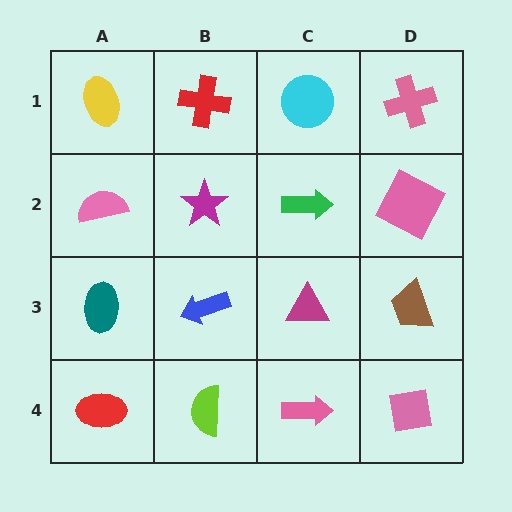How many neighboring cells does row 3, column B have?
4.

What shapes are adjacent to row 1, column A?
A pink semicircle (row 2, column A), a red cross (row 1, column B).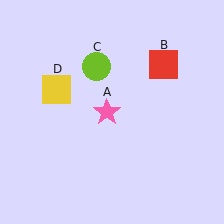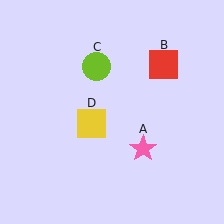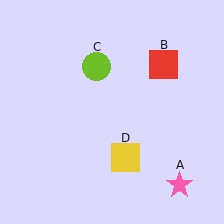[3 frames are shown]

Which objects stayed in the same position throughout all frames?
Red square (object B) and lime circle (object C) remained stationary.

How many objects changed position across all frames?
2 objects changed position: pink star (object A), yellow square (object D).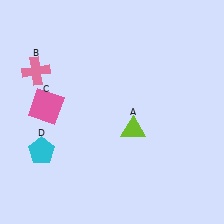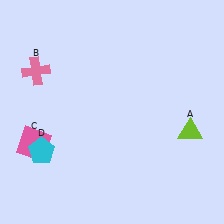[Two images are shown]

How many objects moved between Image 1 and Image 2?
2 objects moved between the two images.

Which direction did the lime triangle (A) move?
The lime triangle (A) moved right.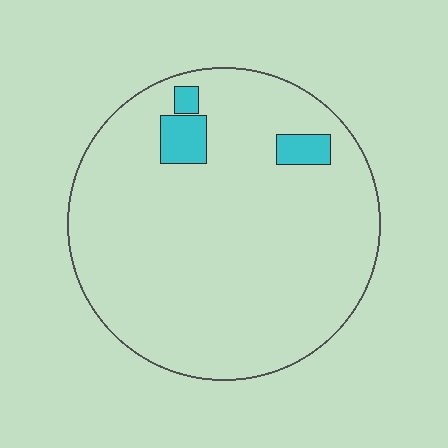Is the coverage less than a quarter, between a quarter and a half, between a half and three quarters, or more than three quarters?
Less than a quarter.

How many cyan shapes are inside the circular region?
3.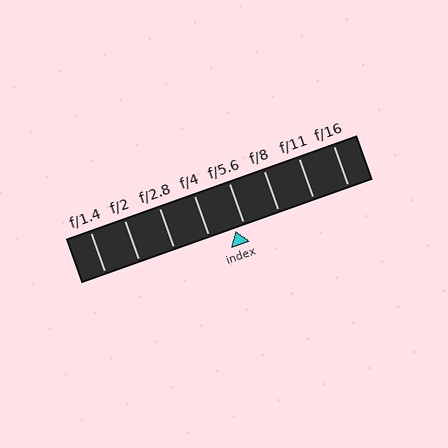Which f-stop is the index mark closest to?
The index mark is closest to f/5.6.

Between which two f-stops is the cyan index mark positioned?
The index mark is between f/4 and f/5.6.